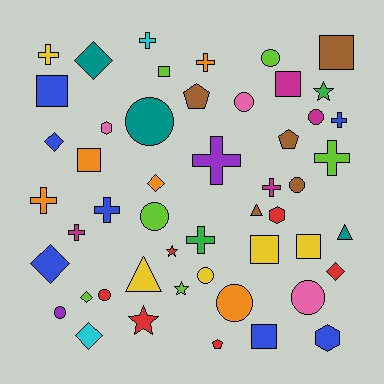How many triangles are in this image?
There are 3 triangles.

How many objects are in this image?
There are 50 objects.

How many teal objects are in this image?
There are 3 teal objects.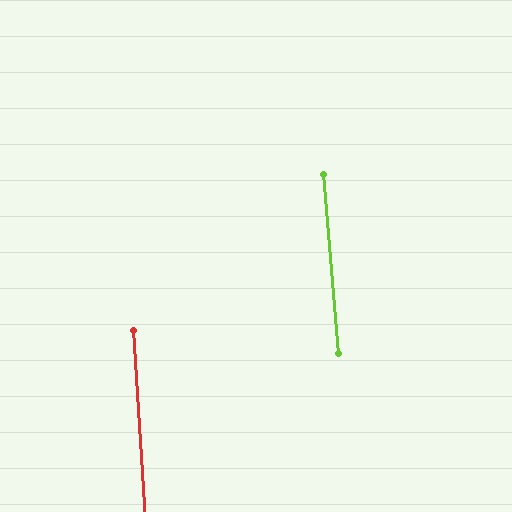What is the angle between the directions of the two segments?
Approximately 1 degree.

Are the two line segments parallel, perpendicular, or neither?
Parallel — their directions differ by only 1.1°.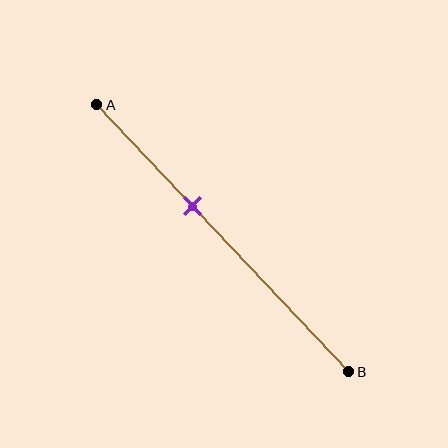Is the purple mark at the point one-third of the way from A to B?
No, the mark is at about 40% from A, not at the 33% one-third point.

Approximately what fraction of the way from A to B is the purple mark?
The purple mark is approximately 40% of the way from A to B.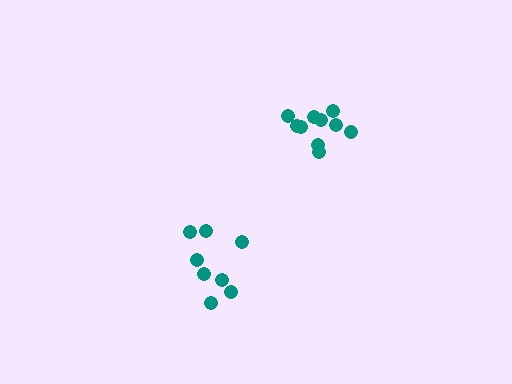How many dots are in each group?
Group 1: 8 dots, Group 2: 10 dots (18 total).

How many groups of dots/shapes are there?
There are 2 groups.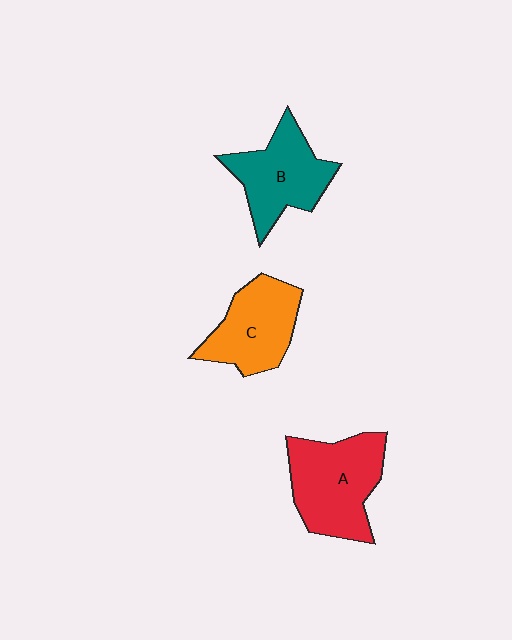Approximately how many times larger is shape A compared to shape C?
Approximately 1.2 times.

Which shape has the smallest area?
Shape C (orange).